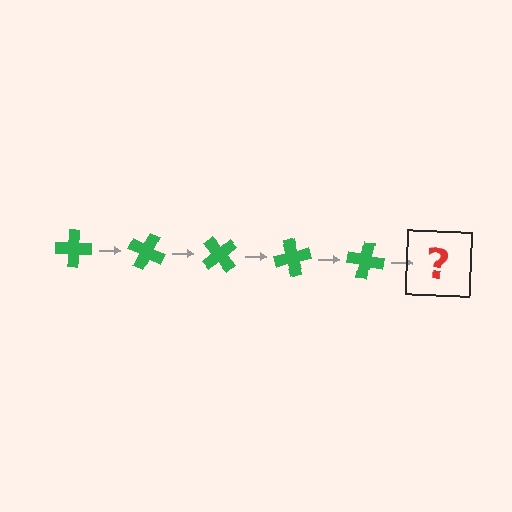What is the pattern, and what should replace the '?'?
The pattern is that the cross rotates 25 degrees each step. The '?' should be a green cross rotated 125 degrees.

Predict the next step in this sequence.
The next step is a green cross rotated 125 degrees.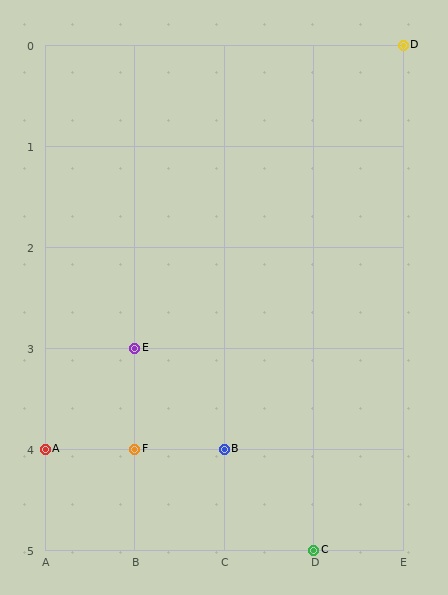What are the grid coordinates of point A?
Point A is at grid coordinates (A, 4).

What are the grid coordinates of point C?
Point C is at grid coordinates (D, 5).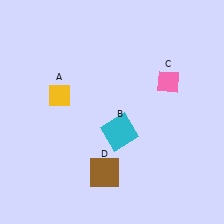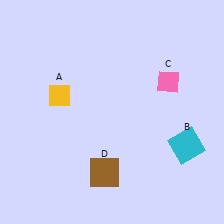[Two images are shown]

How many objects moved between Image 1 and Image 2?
1 object moved between the two images.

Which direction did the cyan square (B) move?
The cyan square (B) moved right.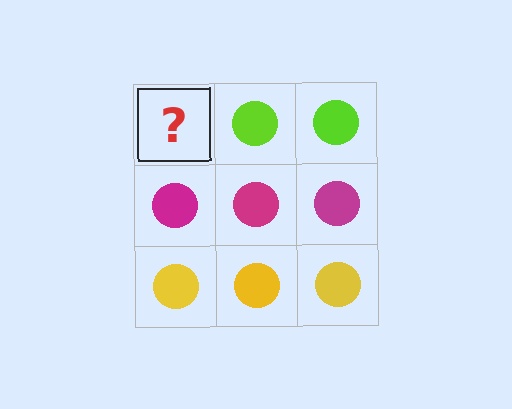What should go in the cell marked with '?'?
The missing cell should contain a lime circle.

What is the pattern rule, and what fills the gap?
The rule is that each row has a consistent color. The gap should be filled with a lime circle.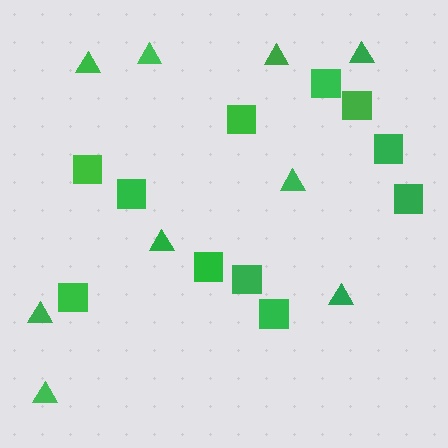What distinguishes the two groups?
There are 2 groups: one group of squares (11) and one group of triangles (9).